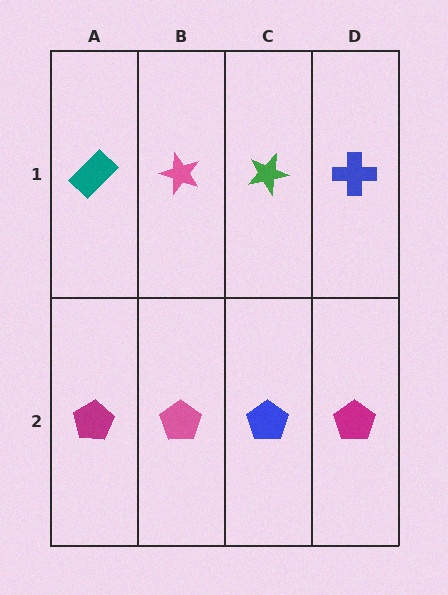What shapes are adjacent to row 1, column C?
A blue pentagon (row 2, column C), a pink star (row 1, column B), a blue cross (row 1, column D).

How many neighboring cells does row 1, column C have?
3.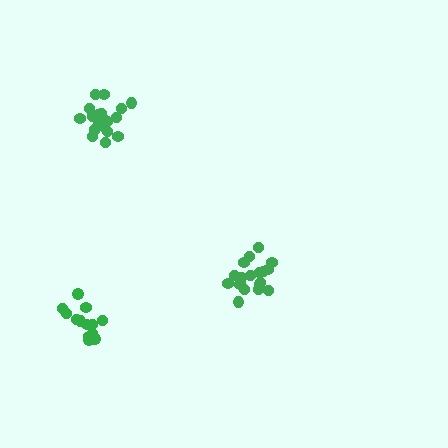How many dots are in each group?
Group 1: 18 dots, Group 2: 20 dots, Group 3: 14 dots (52 total).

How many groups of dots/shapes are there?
There are 3 groups.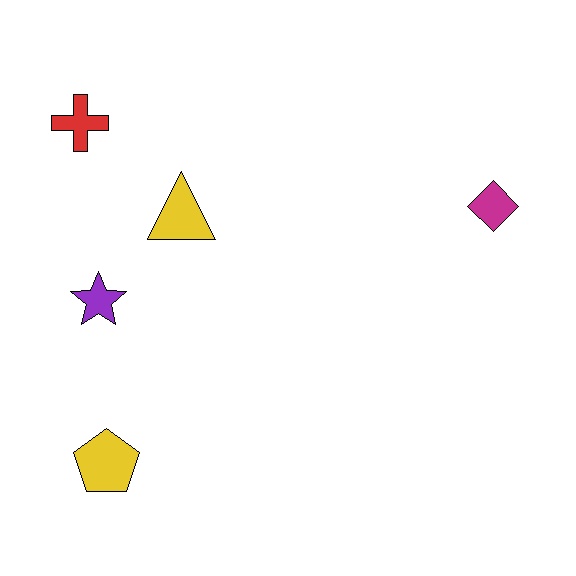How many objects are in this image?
There are 5 objects.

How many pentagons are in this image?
There is 1 pentagon.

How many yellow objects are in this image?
There are 2 yellow objects.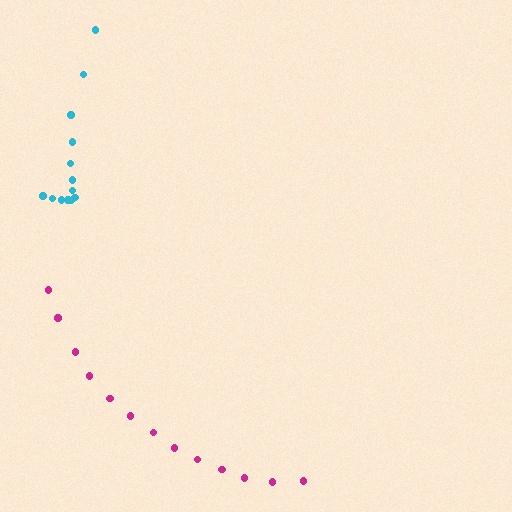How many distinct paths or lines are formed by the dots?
There are 2 distinct paths.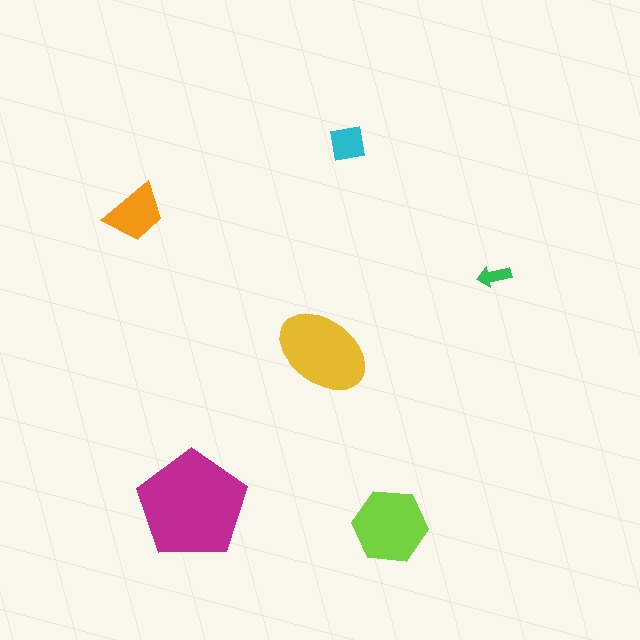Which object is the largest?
The magenta pentagon.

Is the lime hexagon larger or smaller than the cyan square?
Larger.